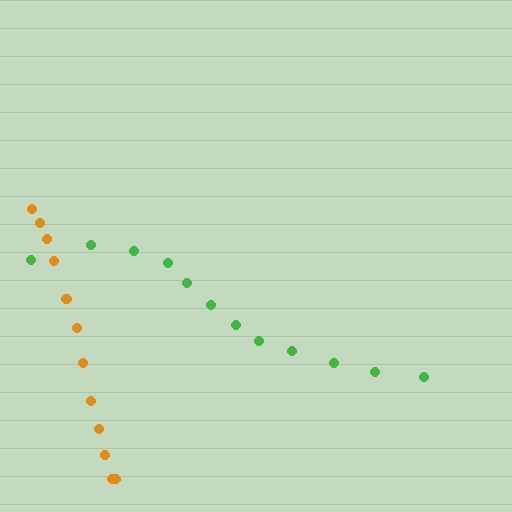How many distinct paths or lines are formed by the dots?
There are 2 distinct paths.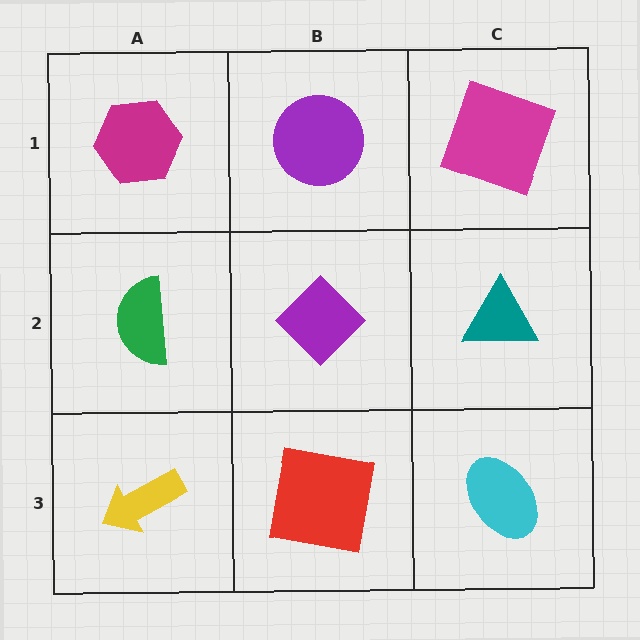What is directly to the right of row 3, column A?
A red square.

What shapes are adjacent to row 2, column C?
A magenta square (row 1, column C), a cyan ellipse (row 3, column C), a purple diamond (row 2, column B).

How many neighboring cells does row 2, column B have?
4.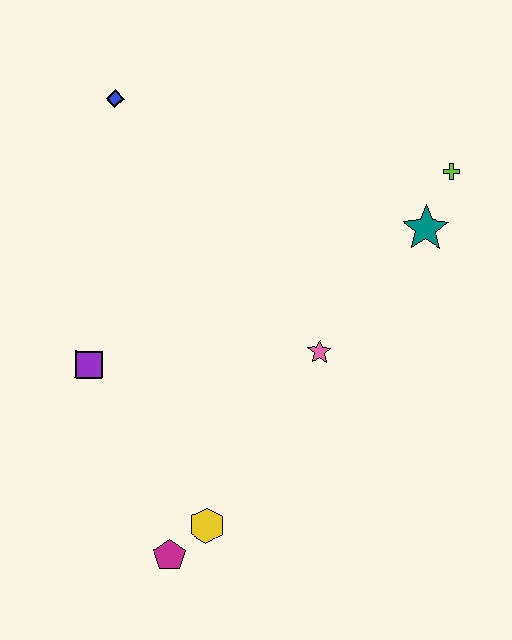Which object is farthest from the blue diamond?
The magenta pentagon is farthest from the blue diamond.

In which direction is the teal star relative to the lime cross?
The teal star is below the lime cross.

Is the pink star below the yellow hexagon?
No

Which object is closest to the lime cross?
The teal star is closest to the lime cross.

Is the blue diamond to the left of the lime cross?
Yes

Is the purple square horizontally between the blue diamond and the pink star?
No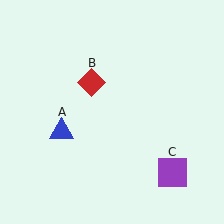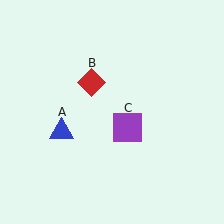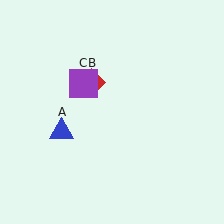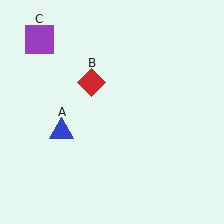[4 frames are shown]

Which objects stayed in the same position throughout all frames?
Blue triangle (object A) and red diamond (object B) remained stationary.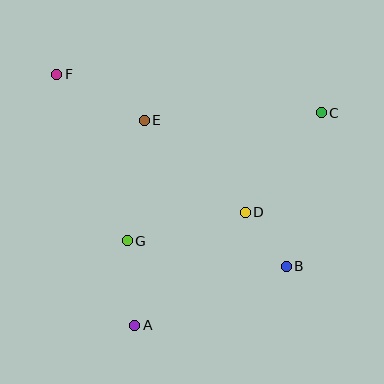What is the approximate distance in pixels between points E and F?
The distance between E and F is approximately 98 pixels.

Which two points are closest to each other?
Points B and D are closest to each other.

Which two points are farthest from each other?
Points B and F are farthest from each other.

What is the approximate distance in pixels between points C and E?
The distance between C and E is approximately 178 pixels.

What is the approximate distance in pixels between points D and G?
The distance between D and G is approximately 121 pixels.